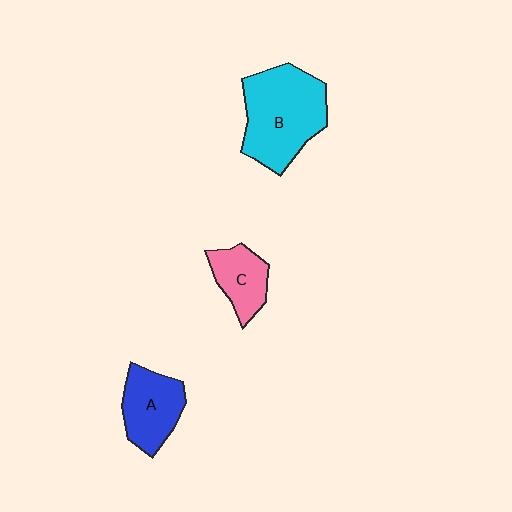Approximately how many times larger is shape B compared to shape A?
Approximately 1.7 times.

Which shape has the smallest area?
Shape C (pink).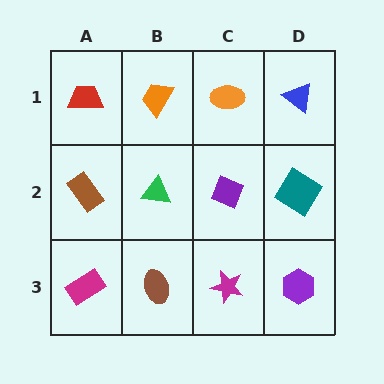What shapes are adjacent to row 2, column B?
An orange trapezoid (row 1, column B), a brown ellipse (row 3, column B), a brown rectangle (row 2, column A), a purple diamond (row 2, column C).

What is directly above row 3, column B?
A green triangle.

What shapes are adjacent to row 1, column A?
A brown rectangle (row 2, column A), an orange trapezoid (row 1, column B).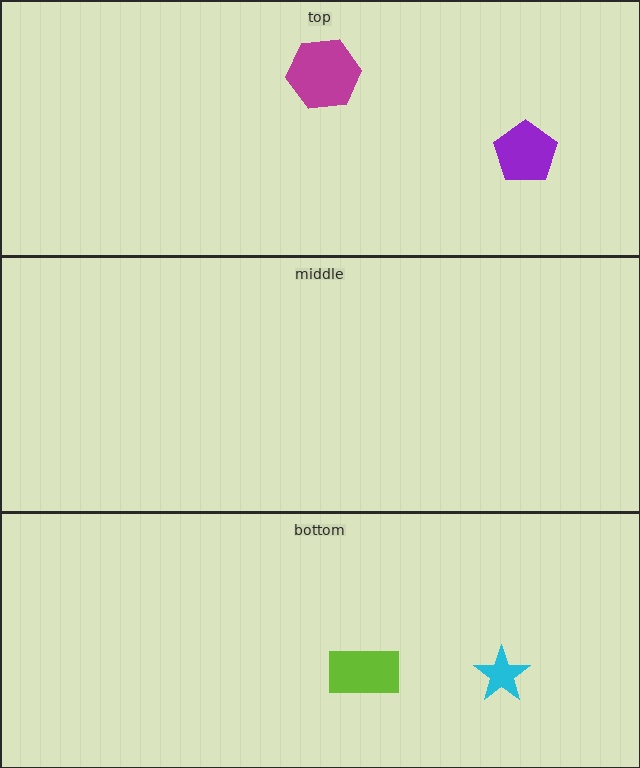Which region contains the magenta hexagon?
The top region.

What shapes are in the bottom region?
The lime rectangle, the cyan star.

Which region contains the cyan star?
The bottom region.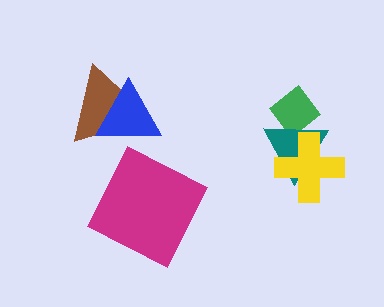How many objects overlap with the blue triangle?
1 object overlaps with the blue triangle.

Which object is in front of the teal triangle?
The yellow cross is in front of the teal triangle.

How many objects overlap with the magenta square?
0 objects overlap with the magenta square.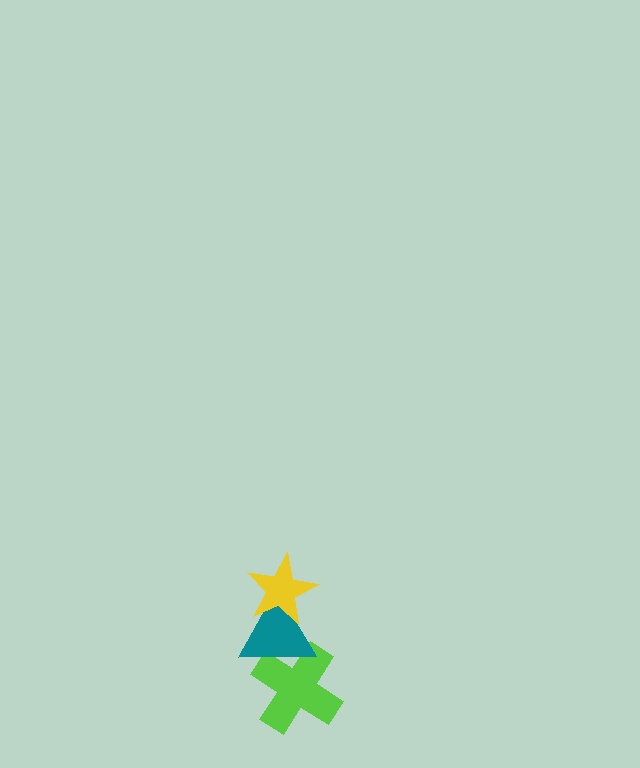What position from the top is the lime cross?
The lime cross is 3rd from the top.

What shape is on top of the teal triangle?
The yellow star is on top of the teal triangle.